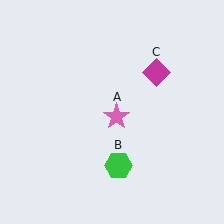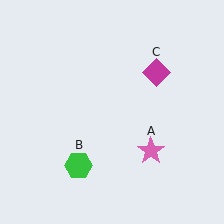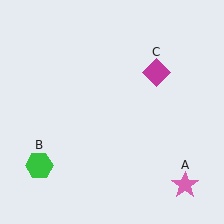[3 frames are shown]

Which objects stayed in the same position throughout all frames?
Magenta diamond (object C) remained stationary.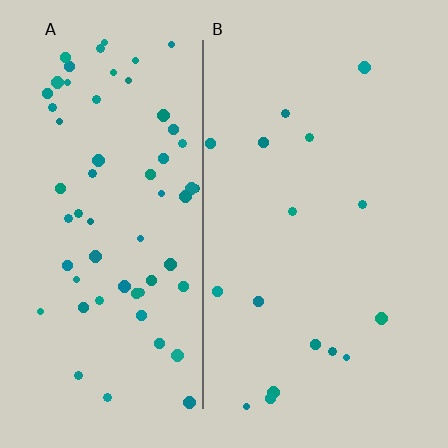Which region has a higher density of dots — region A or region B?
A (the left).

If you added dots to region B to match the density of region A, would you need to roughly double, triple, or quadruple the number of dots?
Approximately quadruple.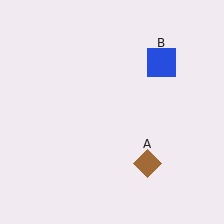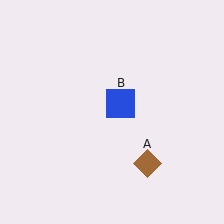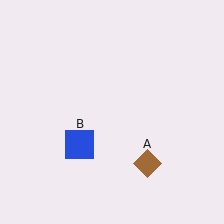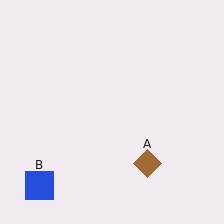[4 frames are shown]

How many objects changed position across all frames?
1 object changed position: blue square (object B).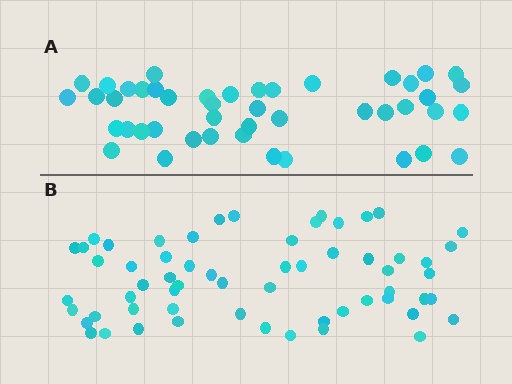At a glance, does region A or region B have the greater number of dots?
Region B (the bottom region) has more dots.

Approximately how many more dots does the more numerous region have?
Region B has approximately 15 more dots than region A.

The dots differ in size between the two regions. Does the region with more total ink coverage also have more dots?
No. Region A has more total ink coverage because its dots are larger, but region B actually contains more individual dots. Total area can be misleading — the number of items is what matters here.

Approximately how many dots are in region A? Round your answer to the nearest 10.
About 40 dots. (The exact count is 45, which rounds to 40.)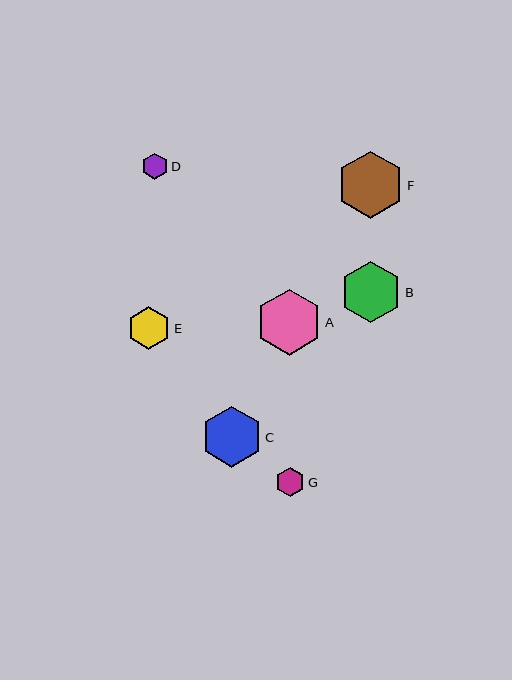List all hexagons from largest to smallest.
From largest to smallest: F, A, B, C, E, G, D.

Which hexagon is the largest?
Hexagon F is the largest with a size of approximately 67 pixels.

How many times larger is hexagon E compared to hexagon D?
Hexagon E is approximately 1.7 times the size of hexagon D.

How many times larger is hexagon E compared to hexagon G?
Hexagon E is approximately 1.5 times the size of hexagon G.